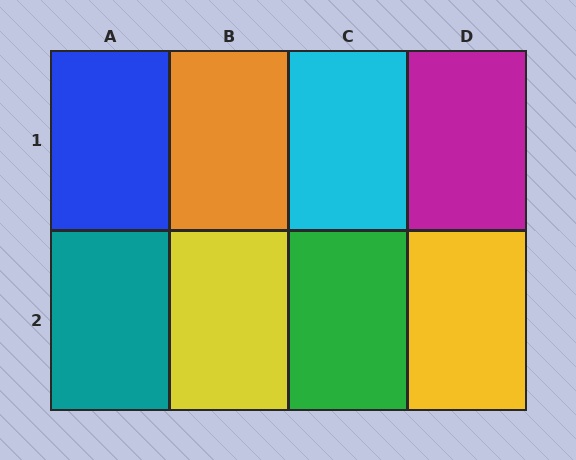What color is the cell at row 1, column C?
Cyan.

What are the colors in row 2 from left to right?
Teal, yellow, green, yellow.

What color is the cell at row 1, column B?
Orange.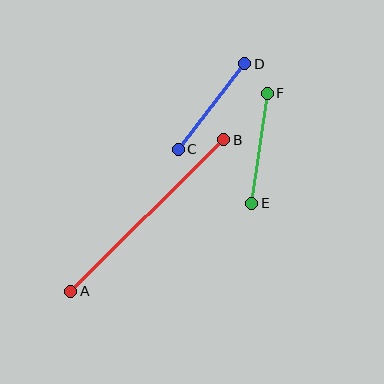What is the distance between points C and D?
The distance is approximately 109 pixels.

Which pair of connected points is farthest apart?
Points A and B are farthest apart.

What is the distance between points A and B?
The distance is approximately 215 pixels.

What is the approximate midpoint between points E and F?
The midpoint is at approximately (260, 148) pixels.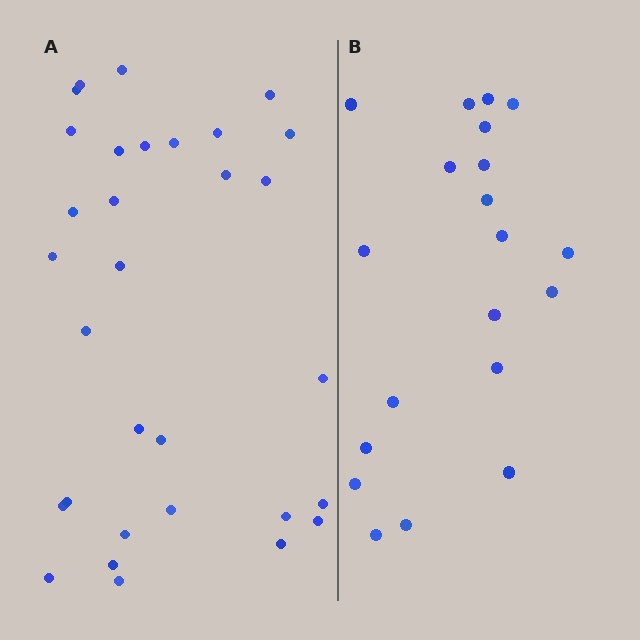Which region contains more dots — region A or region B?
Region A (the left region) has more dots.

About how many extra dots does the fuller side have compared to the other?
Region A has roughly 12 or so more dots than region B.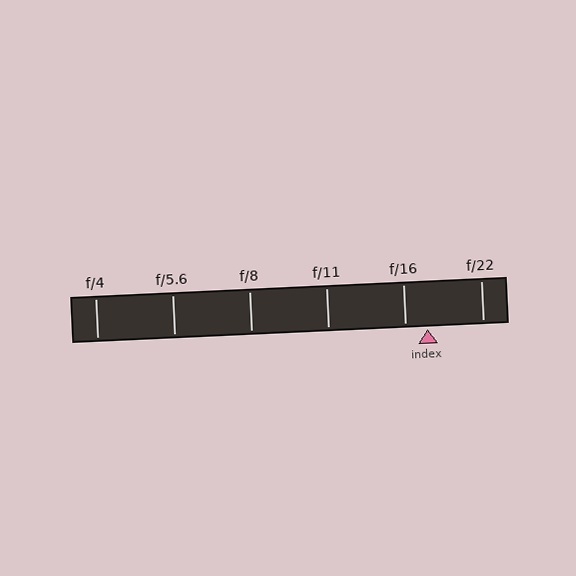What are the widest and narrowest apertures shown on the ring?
The widest aperture shown is f/4 and the narrowest is f/22.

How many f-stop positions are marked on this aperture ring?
There are 6 f-stop positions marked.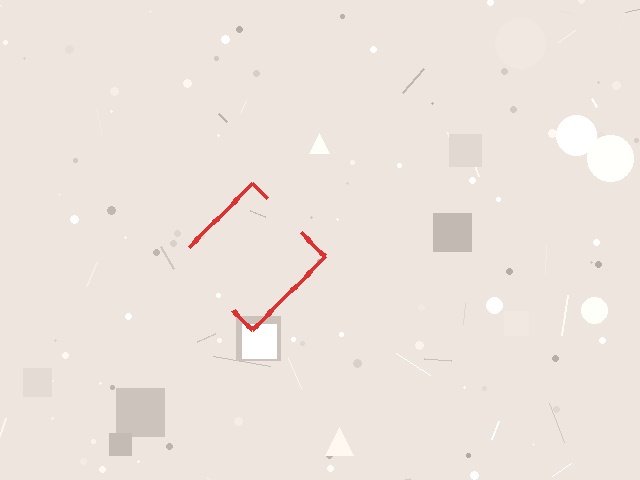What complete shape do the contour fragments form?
The contour fragments form a diamond.